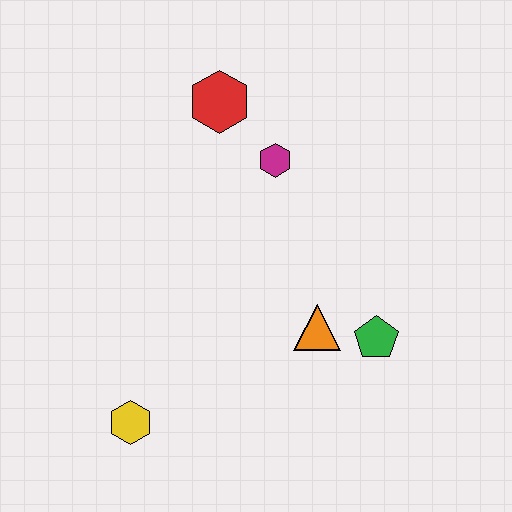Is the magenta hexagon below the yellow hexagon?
No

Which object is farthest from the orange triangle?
The red hexagon is farthest from the orange triangle.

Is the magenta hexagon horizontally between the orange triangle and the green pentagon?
No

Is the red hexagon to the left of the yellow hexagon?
No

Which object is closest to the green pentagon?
The orange triangle is closest to the green pentagon.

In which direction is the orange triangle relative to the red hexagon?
The orange triangle is below the red hexagon.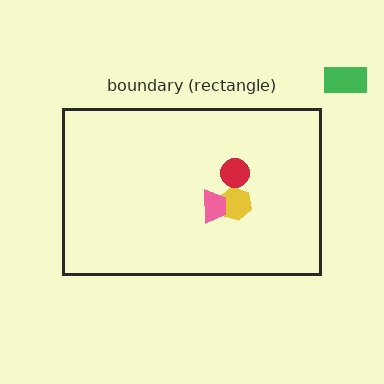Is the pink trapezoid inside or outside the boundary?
Inside.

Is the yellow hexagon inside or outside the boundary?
Inside.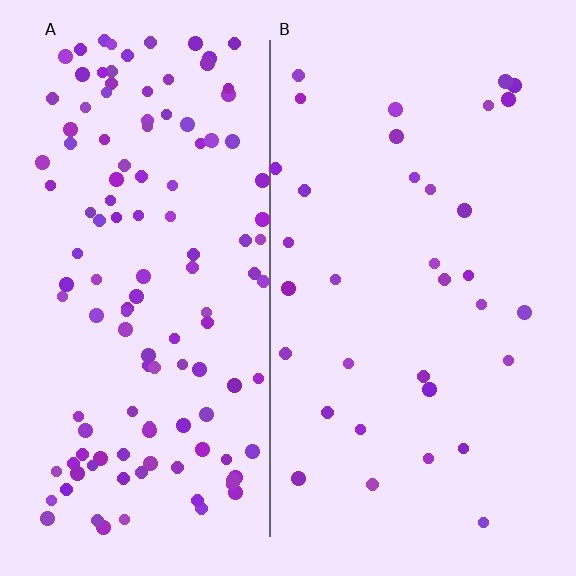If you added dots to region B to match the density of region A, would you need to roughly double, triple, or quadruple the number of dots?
Approximately quadruple.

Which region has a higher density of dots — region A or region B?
A (the left).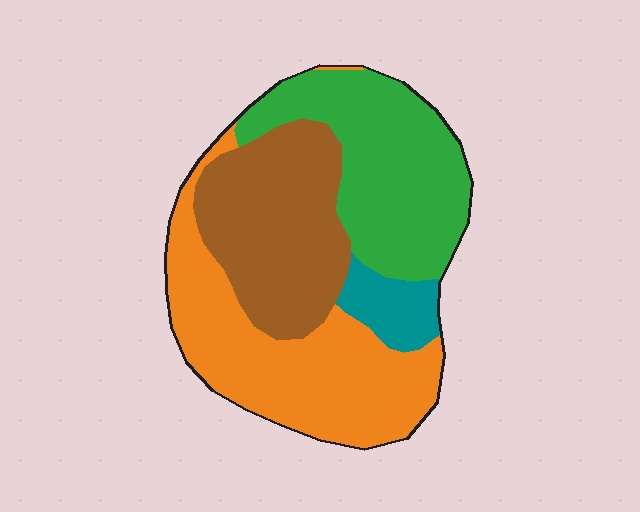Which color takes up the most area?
Orange, at roughly 35%.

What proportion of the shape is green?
Green covers roughly 30% of the shape.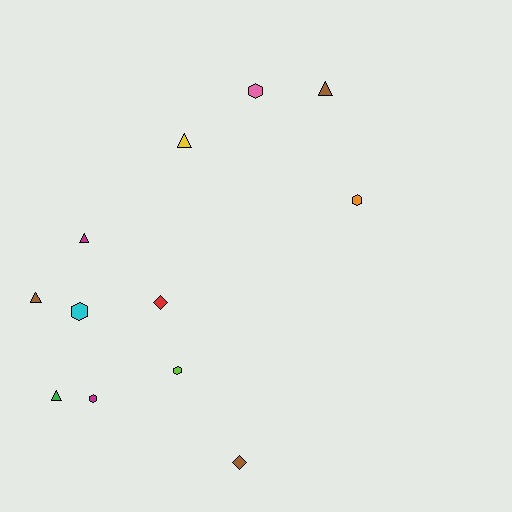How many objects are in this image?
There are 12 objects.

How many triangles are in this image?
There are 5 triangles.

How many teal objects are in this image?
There are no teal objects.